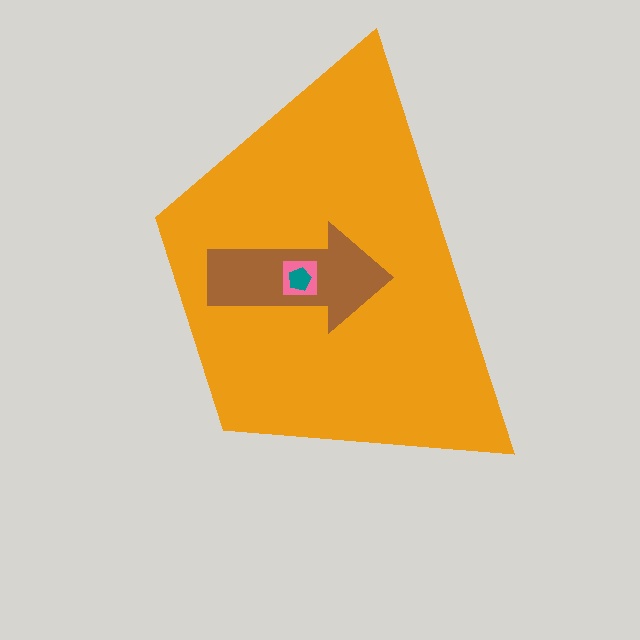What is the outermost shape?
The orange trapezoid.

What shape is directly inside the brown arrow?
The pink square.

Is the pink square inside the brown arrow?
Yes.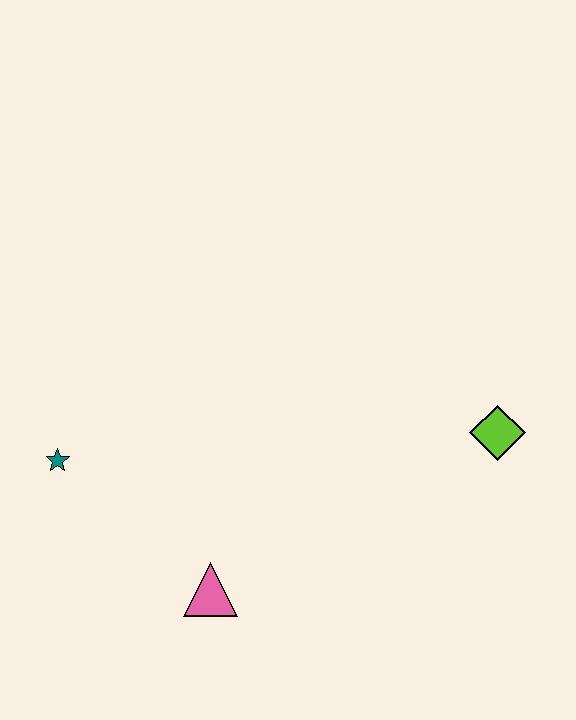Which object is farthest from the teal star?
The lime diamond is farthest from the teal star.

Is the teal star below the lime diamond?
Yes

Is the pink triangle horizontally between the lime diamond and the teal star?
Yes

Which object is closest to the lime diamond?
The pink triangle is closest to the lime diamond.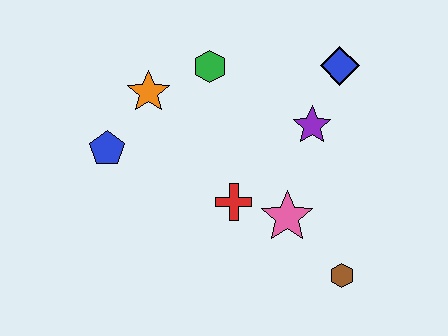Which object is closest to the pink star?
The red cross is closest to the pink star.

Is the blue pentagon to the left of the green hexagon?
Yes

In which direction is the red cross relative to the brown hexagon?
The red cross is to the left of the brown hexagon.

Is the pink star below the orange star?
Yes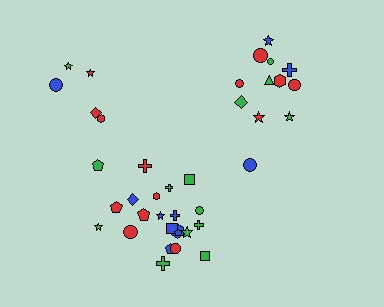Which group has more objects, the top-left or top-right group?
The top-right group.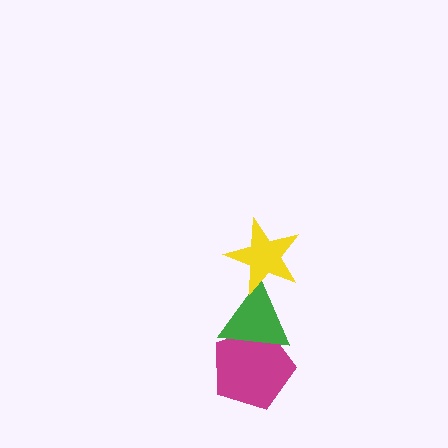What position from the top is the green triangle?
The green triangle is 2nd from the top.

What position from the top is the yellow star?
The yellow star is 1st from the top.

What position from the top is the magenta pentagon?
The magenta pentagon is 3rd from the top.